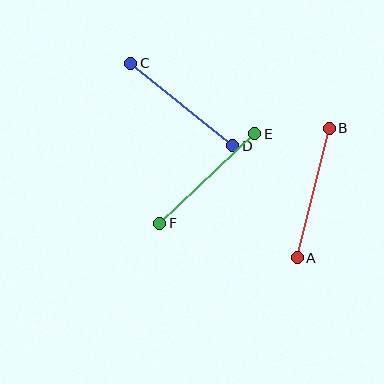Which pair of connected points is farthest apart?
Points A and B are farthest apart.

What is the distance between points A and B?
The distance is approximately 133 pixels.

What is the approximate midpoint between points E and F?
The midpoint is at approximately (207, 178) pixels.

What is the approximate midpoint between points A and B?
The midpoint is at approximately (313, 193) pixels.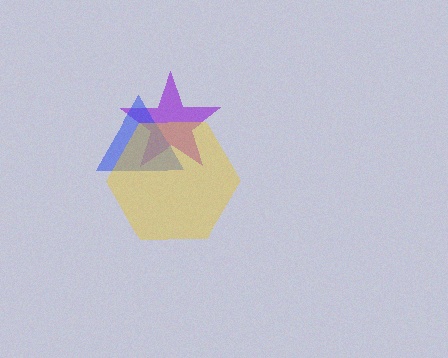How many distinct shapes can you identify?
There are 3 distinct shapes: a purple star, a blue triangle, a yellow hexagon.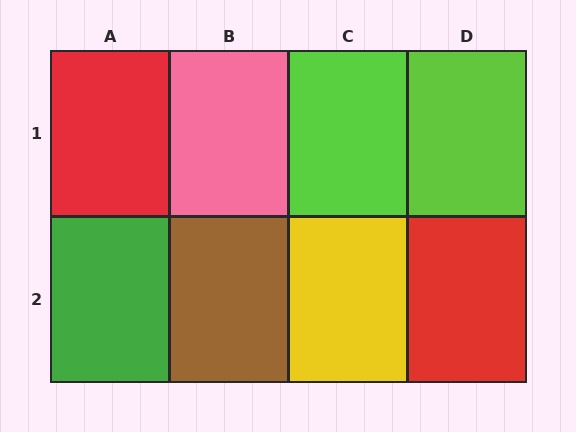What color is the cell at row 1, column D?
Lime.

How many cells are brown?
1 cell is brown.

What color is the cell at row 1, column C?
Lime.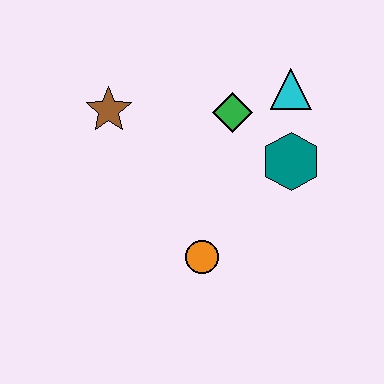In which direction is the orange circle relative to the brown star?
The orange circle is below the brown star.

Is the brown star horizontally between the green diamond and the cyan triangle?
No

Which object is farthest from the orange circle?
The cyan triangle is farthest from the orange circle.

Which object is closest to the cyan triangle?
The green diamond is closest to the cyan triangle.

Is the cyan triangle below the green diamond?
No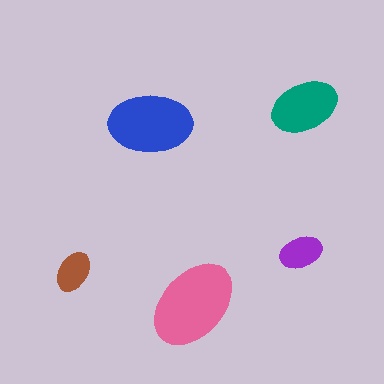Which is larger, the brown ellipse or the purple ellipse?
The purple one.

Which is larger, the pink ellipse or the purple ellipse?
The pink one.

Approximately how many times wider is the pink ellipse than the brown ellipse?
About 2 times wider.